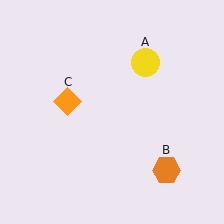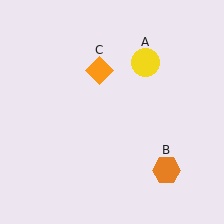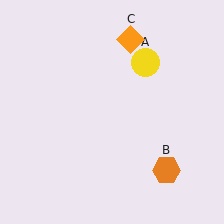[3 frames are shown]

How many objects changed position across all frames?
1 object changed position: orange diamond (object C).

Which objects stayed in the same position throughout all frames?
Yellow circle (object A) and orange hexagon (object B) remained stationary.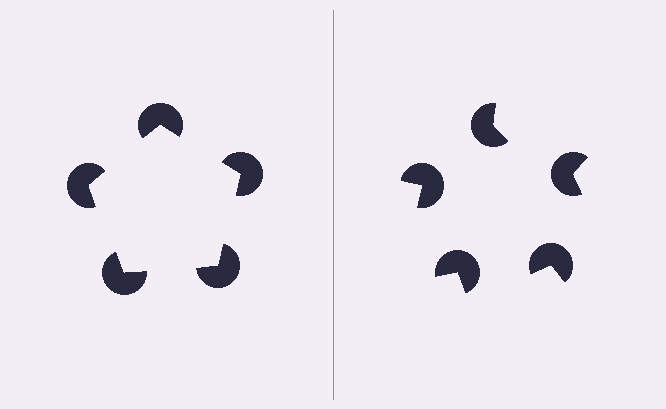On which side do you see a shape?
An illusory pentagon appears on the left side. On the right side the wedge cuts are rotated, so no coherent shape forms.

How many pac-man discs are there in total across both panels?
10 — 5 on each side.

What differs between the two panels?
The pac-man discs are positioned identically on both sides; only the wedge orientations differ. On the left they align to a pentagon; on the right they are misaligned.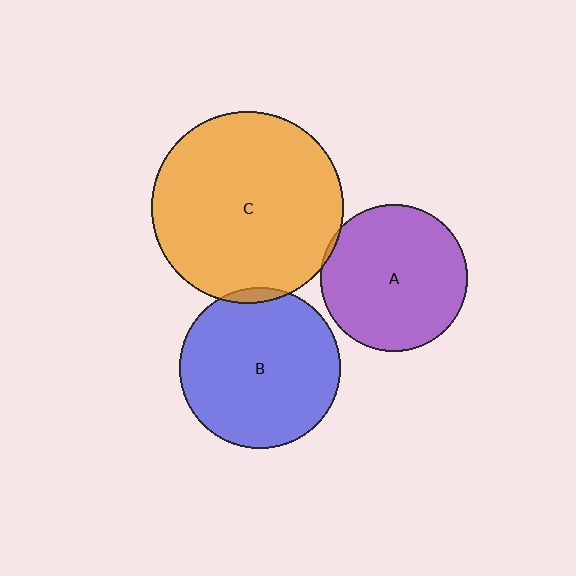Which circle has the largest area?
Circle C (orange).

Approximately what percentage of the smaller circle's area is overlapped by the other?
Approximately 5%.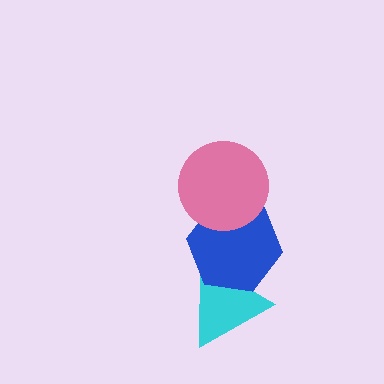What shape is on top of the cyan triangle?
The blue hexagon is on top of the cyan triangle.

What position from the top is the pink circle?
The pink circle is 1st from the top.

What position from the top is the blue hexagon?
The blue hexagon is 2nd from the top.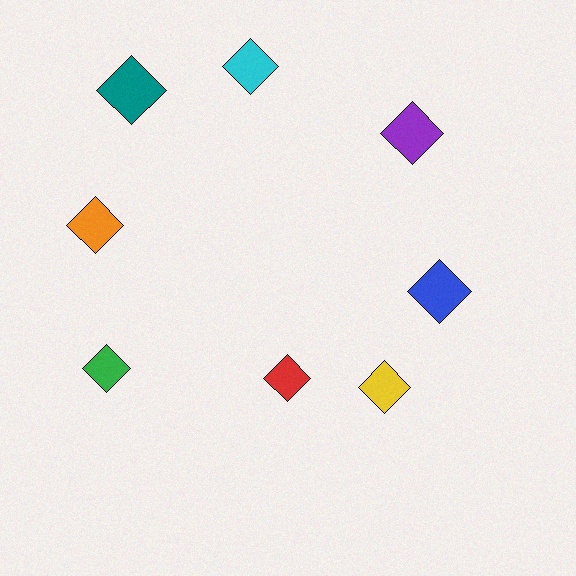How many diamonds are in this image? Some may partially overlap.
There are 8 diamonds.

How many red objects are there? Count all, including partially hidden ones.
There is 1 red object.